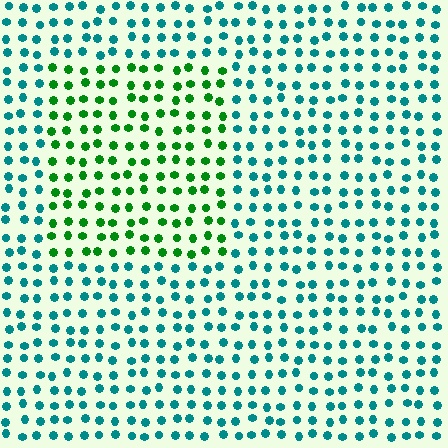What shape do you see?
I see a rectangle.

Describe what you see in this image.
The image is filled with small teal elements in a uniform arrangement. A rectangle-shaped region is visible where the elements are tinted to a slightly different hue, forming a subtle color boundary.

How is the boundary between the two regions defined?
The boundary is defined purely by a slight shift in hue (about 53 degrees). Spacing, size, and orientation are identical on both sides.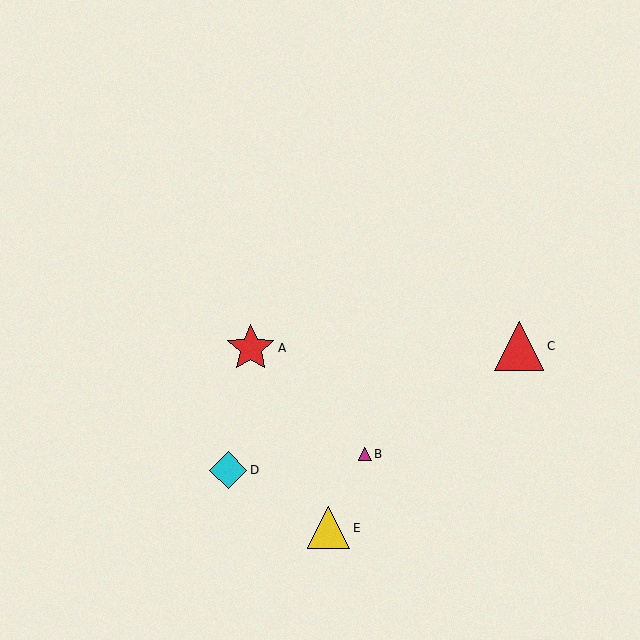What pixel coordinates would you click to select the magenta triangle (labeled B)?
Click at (365, 454) to select the magenta triangle B.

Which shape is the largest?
The red triangle (labeled C) is the largest.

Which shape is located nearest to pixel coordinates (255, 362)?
The red star (labeled A) at (251, 348) is nearest to that location.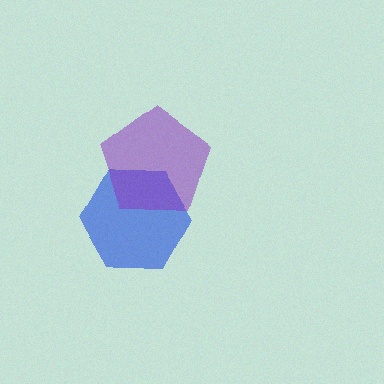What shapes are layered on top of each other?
The layered shapes are: a blue hexagon, a purple pentagon.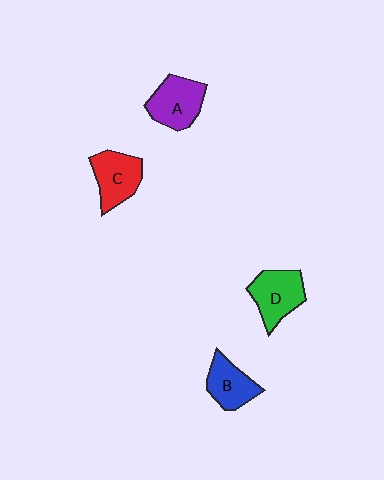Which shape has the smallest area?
Shape B (blue).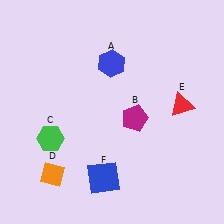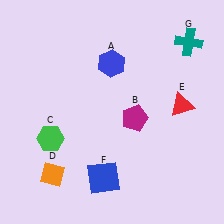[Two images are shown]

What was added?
A teal cross (G) was added in Image 2.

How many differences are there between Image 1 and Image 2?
There is 1 difference between the two images.